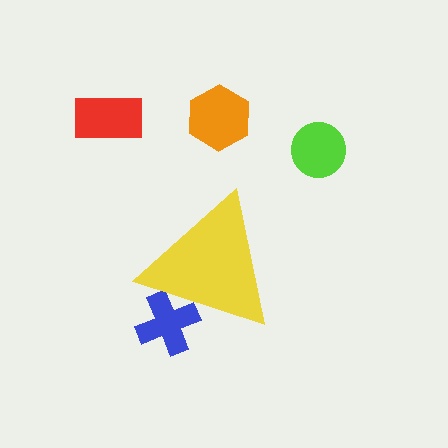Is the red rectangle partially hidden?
No, the red rectangle is fully visible.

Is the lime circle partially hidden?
No, the lime circle is fully visible.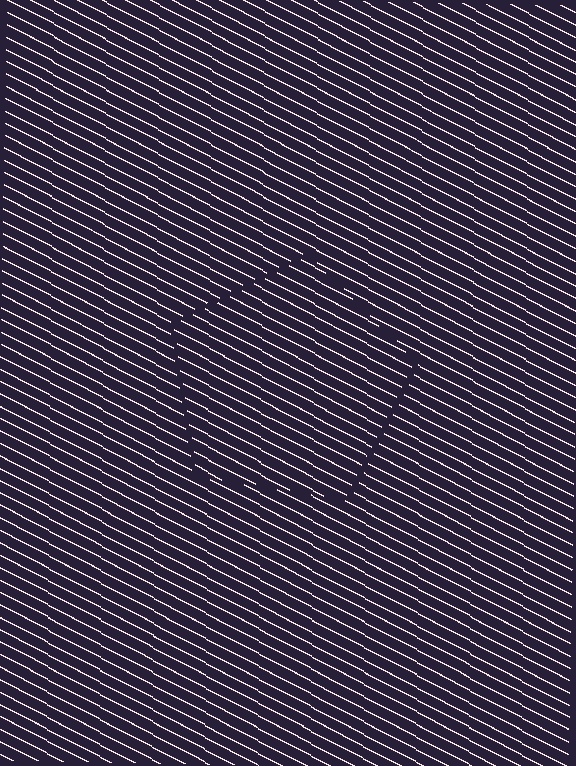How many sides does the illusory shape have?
5 sides — the line-ends trace a pentagon.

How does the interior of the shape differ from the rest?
The interior of the shape contains the same grating, shifted by half a period — the contour is defined by the phase discontinuity where line-ends from the inner and outer gratings abut.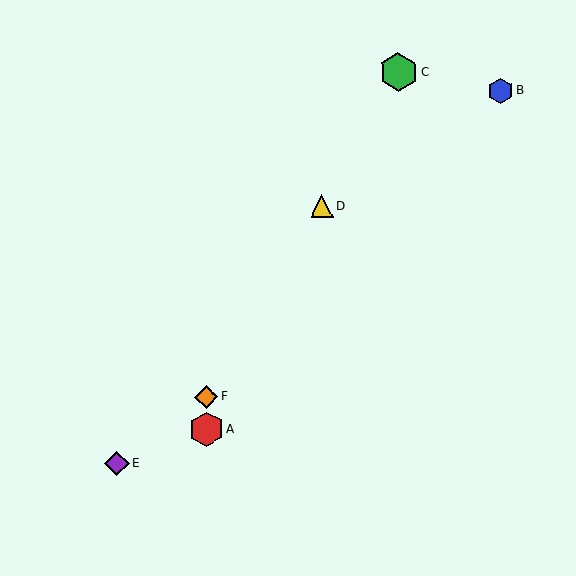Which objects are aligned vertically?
Objects A, F are aligned vertically.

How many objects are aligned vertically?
2 objects (A, F) are aligned vertically.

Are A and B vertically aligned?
No, A is at x≈206 and B is at x≈500.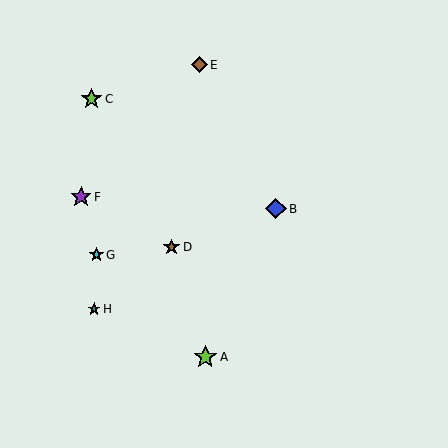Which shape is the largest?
The lime star (labeled A) is the largest.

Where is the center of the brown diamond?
The center of the brown diamond is at (199, 65).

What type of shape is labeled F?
Shape F is a purple star.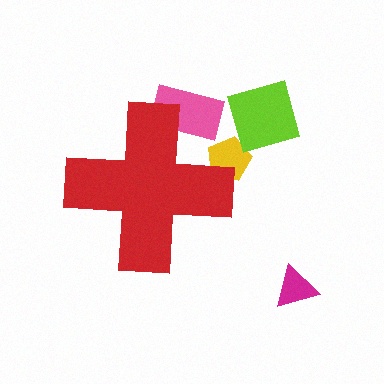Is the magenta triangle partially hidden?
No, the magenta triangle is fully visible.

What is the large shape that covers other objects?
A red cross.